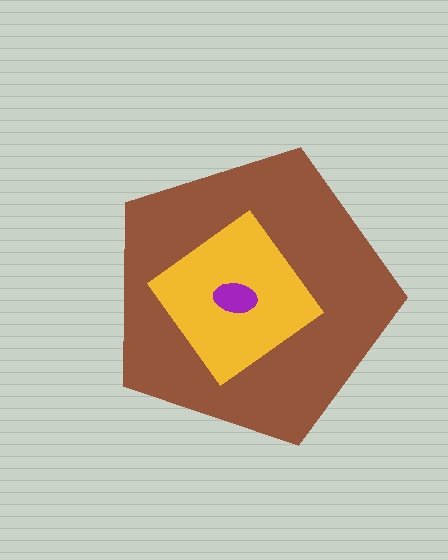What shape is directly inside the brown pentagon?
The yellow diamond.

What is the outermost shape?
The brown pentagon.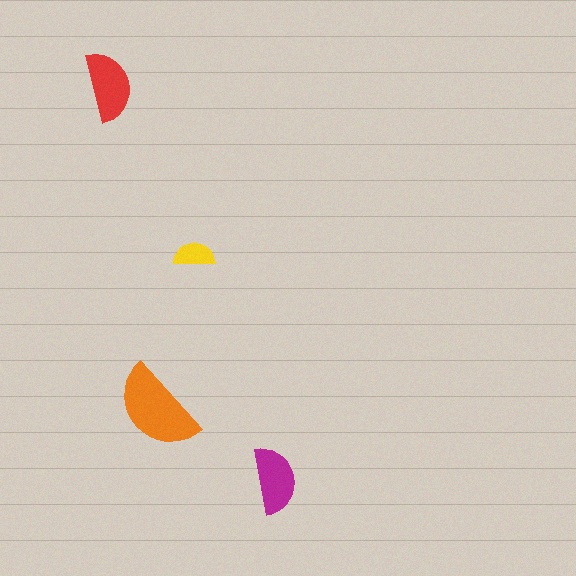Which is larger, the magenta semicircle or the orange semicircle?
The orange one.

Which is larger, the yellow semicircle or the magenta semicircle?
The magenta one.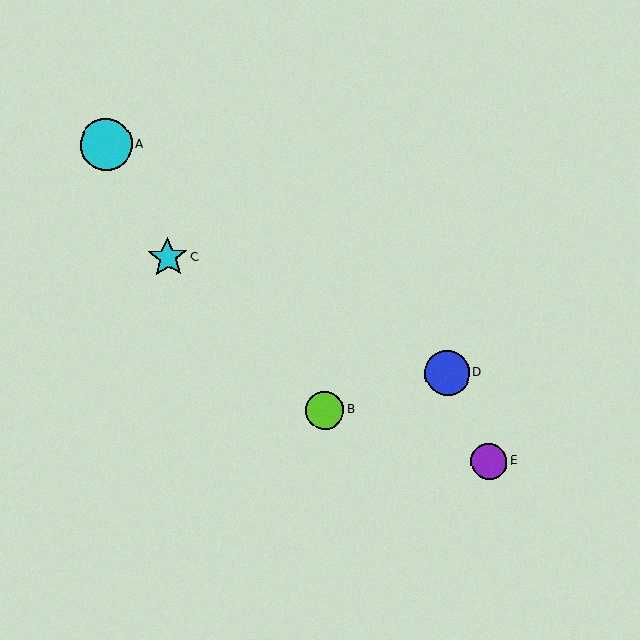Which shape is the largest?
The cyan circle (labeled A) is the largest.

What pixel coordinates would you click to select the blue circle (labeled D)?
Click at (447, 373) to select the blue circle D.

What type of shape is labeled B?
Shape B is a lime circle.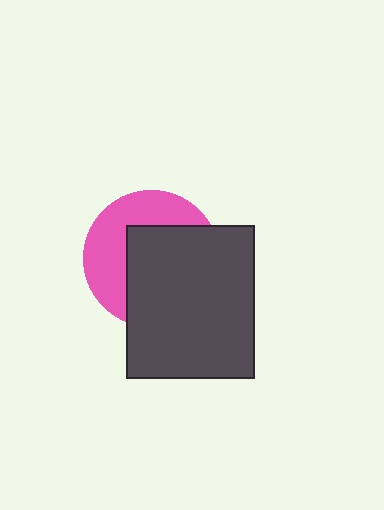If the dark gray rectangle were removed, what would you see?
You would see the complete pink circle.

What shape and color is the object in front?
The object in front is a dark gray rectangle.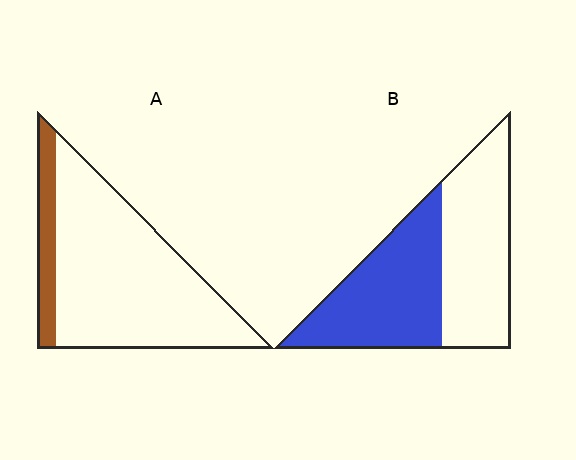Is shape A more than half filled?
No.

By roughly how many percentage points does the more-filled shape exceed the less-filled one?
By roughly 35 percentage points (B over A).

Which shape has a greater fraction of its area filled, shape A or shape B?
Shape B.